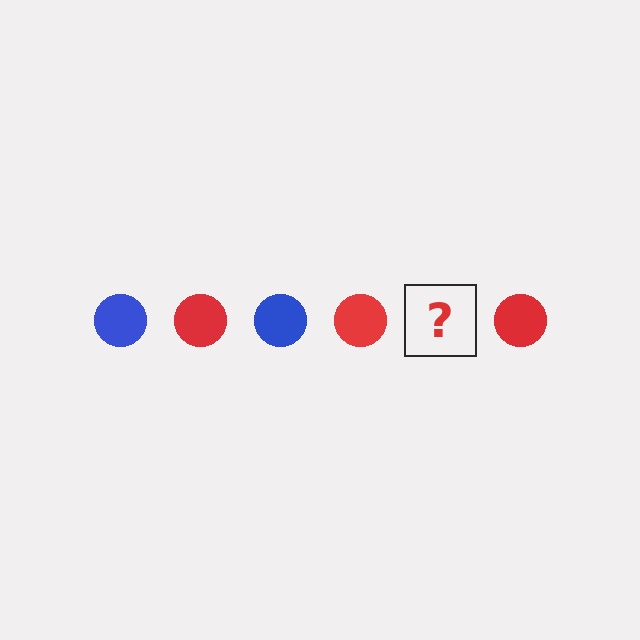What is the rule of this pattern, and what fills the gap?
The rule is that the pattern cycles through blue, red circles. The gap should be filled with a blue circle.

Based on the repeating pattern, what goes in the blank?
The blank should be a blue circle.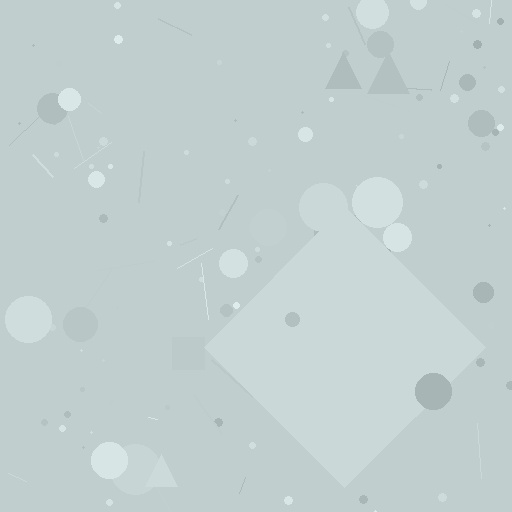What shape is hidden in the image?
A diamond is hidden in the image.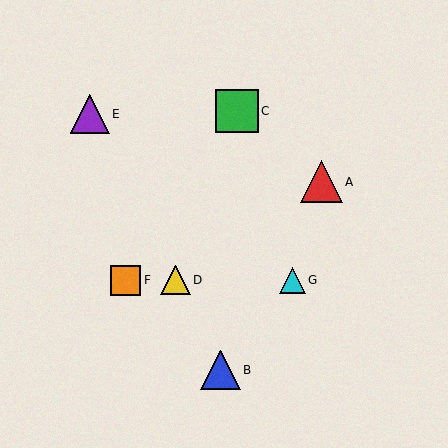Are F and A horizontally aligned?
No, F is at y≈280 and A is at y≈182.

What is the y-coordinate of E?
Object E is at y≈114.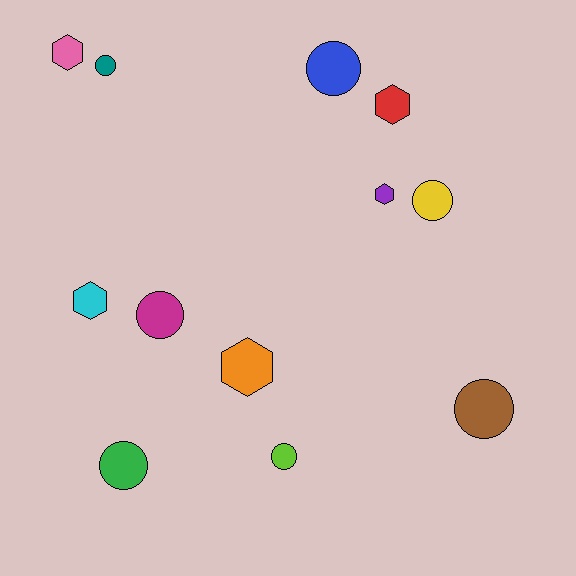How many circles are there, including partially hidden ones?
There are 7 circles.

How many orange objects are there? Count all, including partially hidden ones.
There is 1 orange object.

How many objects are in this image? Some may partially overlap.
There are 12 objects.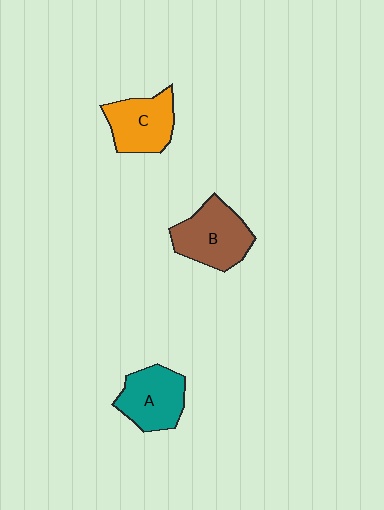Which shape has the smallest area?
Shape C (orange).